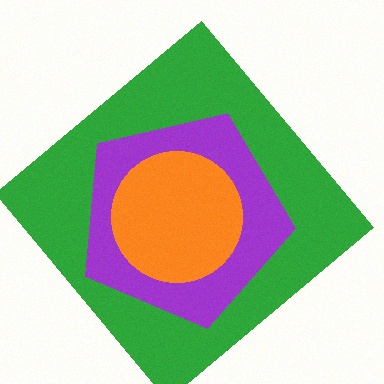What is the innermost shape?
The orange circle.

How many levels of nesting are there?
3.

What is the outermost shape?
The green diamond.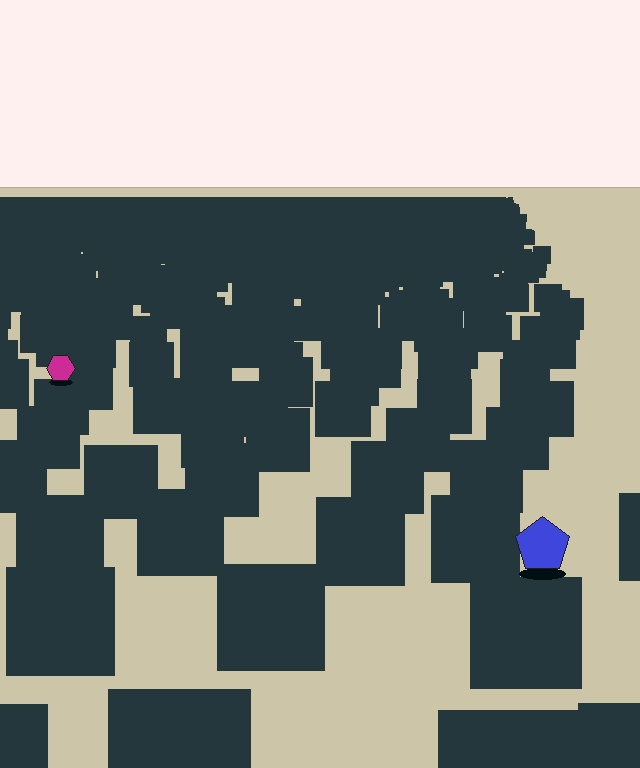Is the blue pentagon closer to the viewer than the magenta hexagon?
Yes. The blue pentagon is closer — you can tell from the texture gradient: the ground texture is coarser near it.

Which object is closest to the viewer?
The blue pentagon is closest. The texture marks near it are larger and more spread out.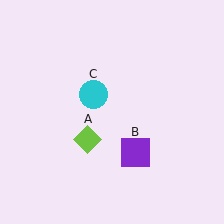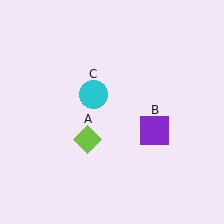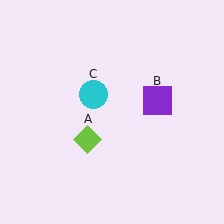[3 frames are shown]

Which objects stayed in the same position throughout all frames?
Lime diamond (object A) and cyan circle (object C) remained stationary.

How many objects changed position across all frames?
1 object changed position: purple square (object B).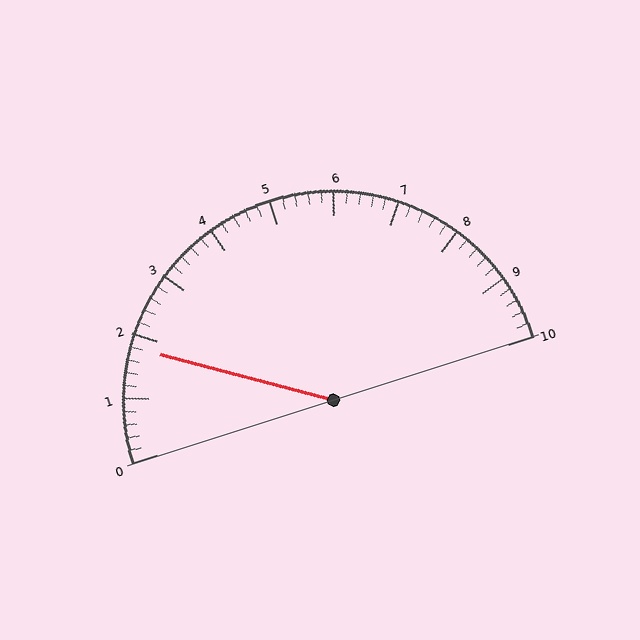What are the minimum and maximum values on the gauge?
The gauge ranges from 0 to 10.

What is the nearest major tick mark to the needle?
The nearest major tick mark is 2.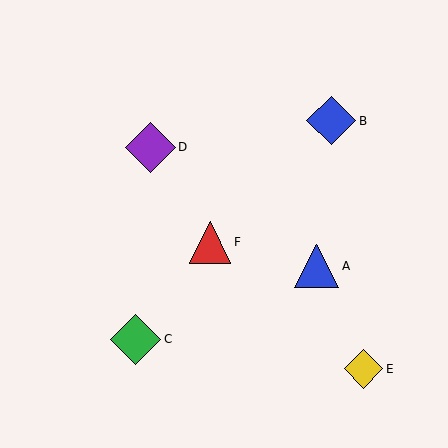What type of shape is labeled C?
Shape C is a green diamond.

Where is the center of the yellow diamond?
The center of the yellow diamond is at (363, 369).